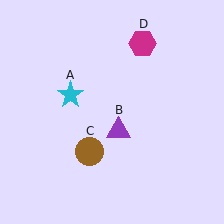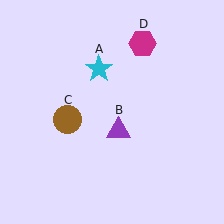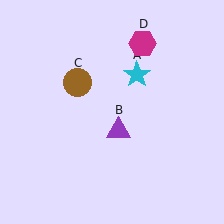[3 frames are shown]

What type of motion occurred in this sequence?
The cyan star (object A), brown circle (object C) rotated clockwise around the center of the scene.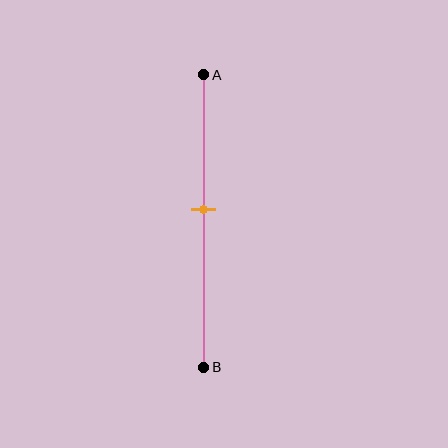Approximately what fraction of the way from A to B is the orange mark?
The orange mark is approximately 45% of the way from A to B.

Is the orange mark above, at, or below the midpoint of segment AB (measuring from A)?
The orange mark is above the midpoint of segment AB.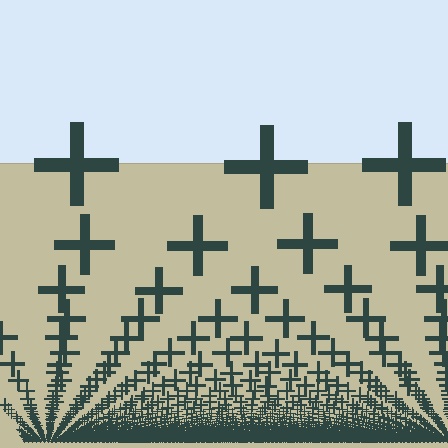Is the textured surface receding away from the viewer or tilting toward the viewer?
The surface appears to tilt toward the viewer. Texture elements get larger and sparser toward the top.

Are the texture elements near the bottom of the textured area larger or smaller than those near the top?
Smaller. The gradient is inverted — elements near the bottom are smaller and denser.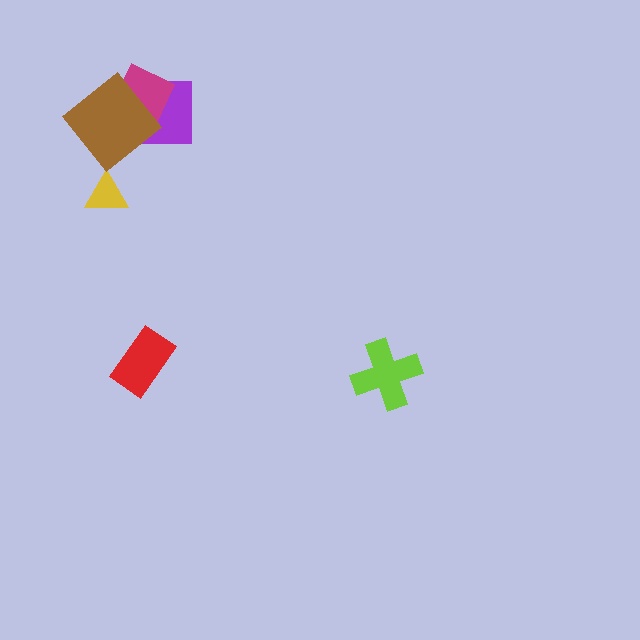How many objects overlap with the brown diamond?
2 objects overlap with the brown diamond.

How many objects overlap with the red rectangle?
0 objects overlap with the red rectangle.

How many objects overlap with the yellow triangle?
0 objects overlap with the yellow triangle.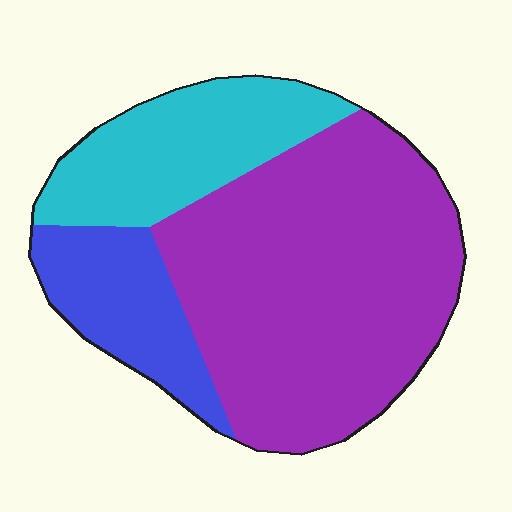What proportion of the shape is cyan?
Cyan takes up between a sixth and a third of the shape.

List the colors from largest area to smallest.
From largest to smallest: purple, cyan, blue.